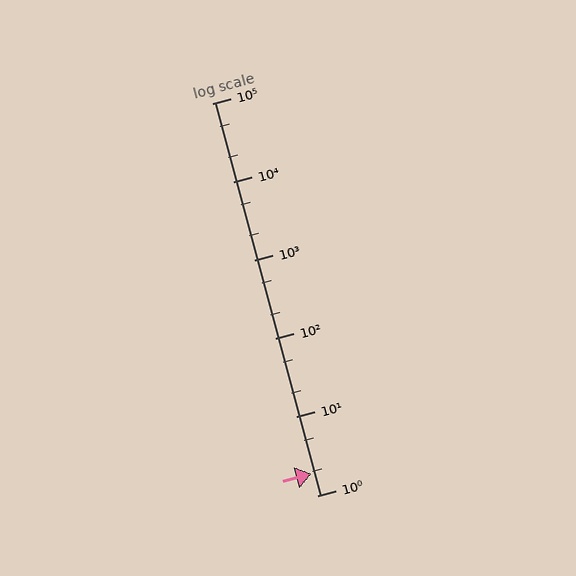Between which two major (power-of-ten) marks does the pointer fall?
The pointer is between 1 and 10.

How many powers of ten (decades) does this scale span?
The scale spans 5 decades, from 1 to 100000.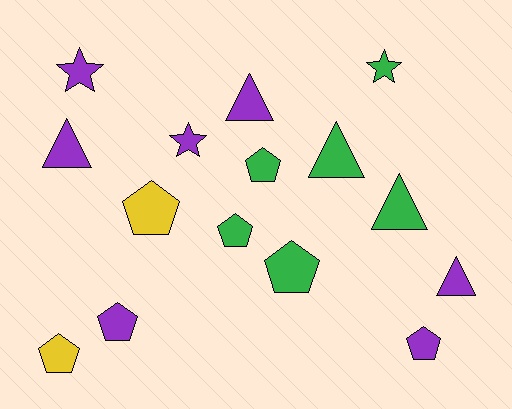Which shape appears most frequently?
Pentagon, with 7 objects.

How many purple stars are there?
There are 2 purple stars.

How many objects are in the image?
There are 15 objects.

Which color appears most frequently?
Purple, with 7 objects.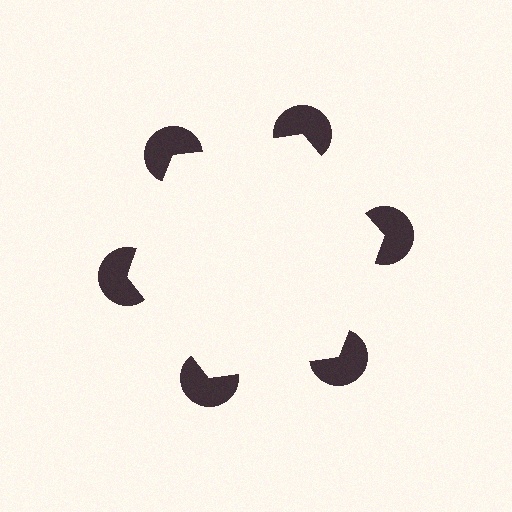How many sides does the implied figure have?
6 sides.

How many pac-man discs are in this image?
There are 6 — one at each vertex of the illusory hexagon.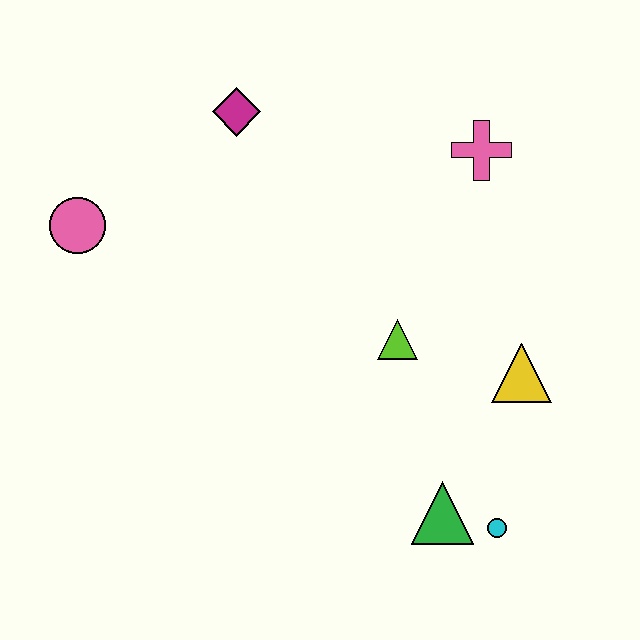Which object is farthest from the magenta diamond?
The cyan circle is farthest from the magenta diamond.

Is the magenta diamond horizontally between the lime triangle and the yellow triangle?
No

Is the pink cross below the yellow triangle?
No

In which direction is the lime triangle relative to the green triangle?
The lime triangle is above the green triangle.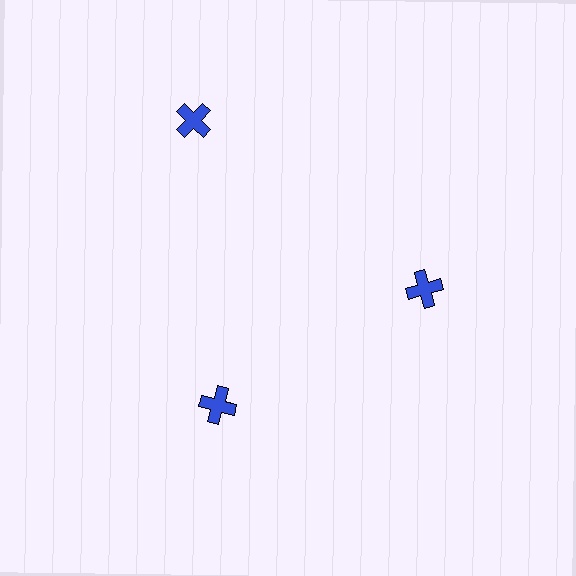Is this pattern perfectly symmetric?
No. The 3 blue crosses are arranged in a ring, but one element near the 11 o'clock position is pushed outward from the center, breaking the 3-fold rotational symmetry.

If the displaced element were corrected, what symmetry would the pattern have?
It would have 3-fold rotational symmetry — the pattern would map onto itself every 120 degrees.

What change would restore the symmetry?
The symmetry would be restored by moving it inward, back onto the ring so that all 3 crosses sit at equal angles and equal distance from the center.